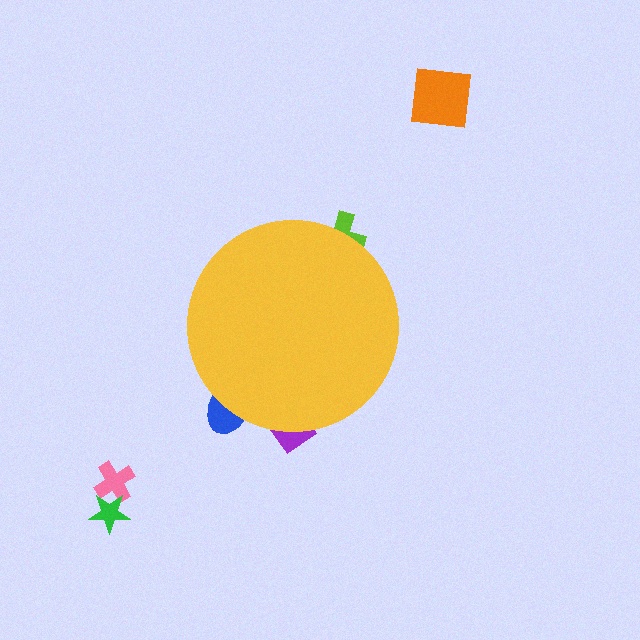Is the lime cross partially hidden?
Yes, the lime cross is partially hidden behind the yellow circle.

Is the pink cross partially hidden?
No, the pink cross is fully visible.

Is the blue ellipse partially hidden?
Yes, the blue ellipse is partially hidden behind the yellow circle.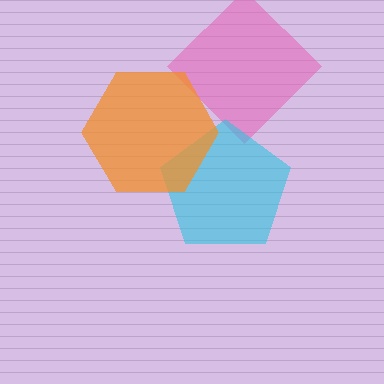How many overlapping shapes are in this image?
There are 3 overlapping shapes in the image.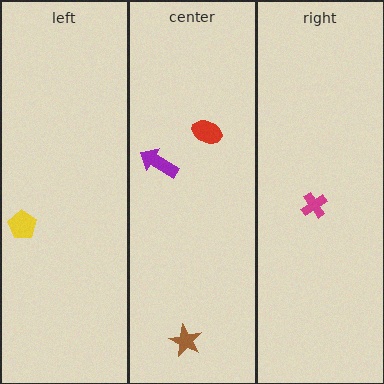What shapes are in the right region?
The magenta cross.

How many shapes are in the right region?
1.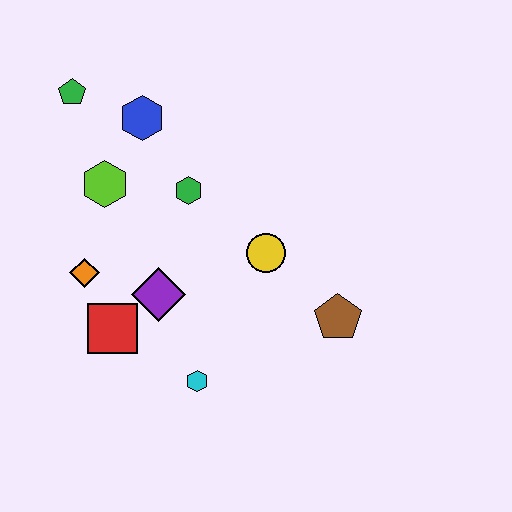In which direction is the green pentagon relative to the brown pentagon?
The green pentagon is to the left of the brown pentagon.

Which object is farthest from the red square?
The green pentagon is farthest from the red square.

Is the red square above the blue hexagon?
No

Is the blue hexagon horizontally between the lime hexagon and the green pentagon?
No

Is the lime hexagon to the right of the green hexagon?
No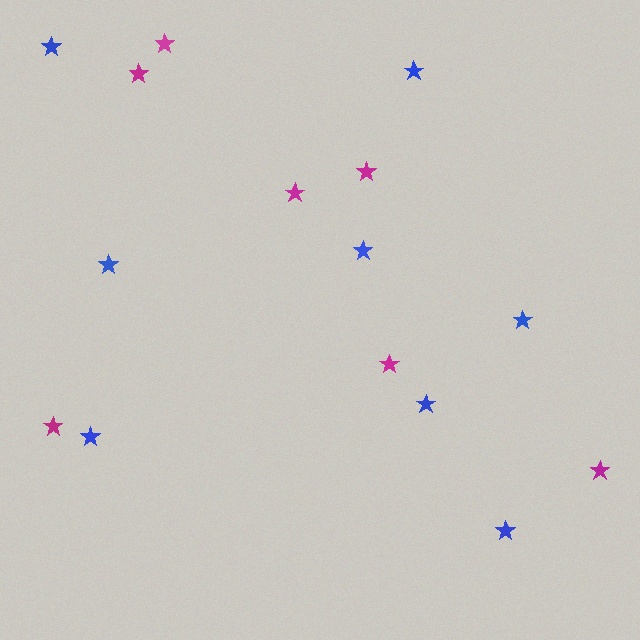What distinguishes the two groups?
There are 2 groups: one group of magenta stars (7) and one group of blue stars (8).